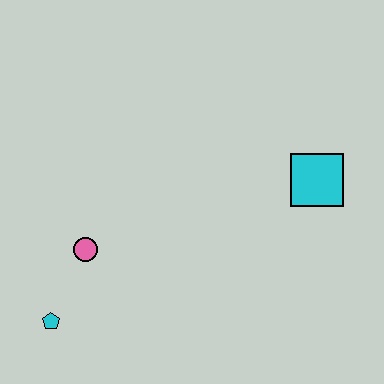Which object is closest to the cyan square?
The pink circle is closest to the cyan square.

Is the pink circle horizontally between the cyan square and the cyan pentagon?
Yes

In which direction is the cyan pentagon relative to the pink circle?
The cyan pentagon is below the pink circle.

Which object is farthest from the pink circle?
The cyan square is farthest from the pink circle.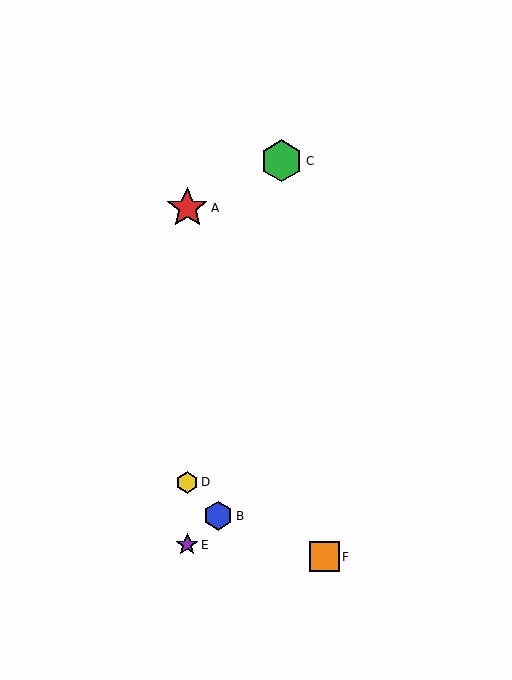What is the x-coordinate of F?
Object F is at x≈325.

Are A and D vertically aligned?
Yes, both are at x≈187.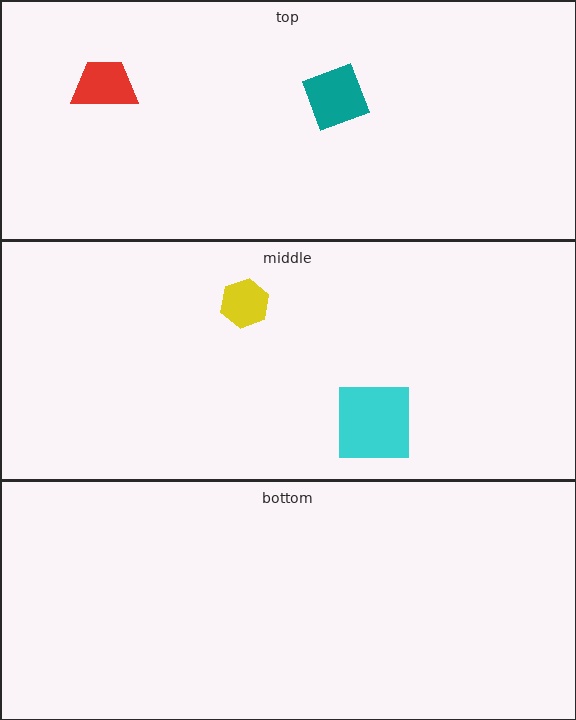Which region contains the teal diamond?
The top region.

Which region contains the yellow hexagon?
The middle region.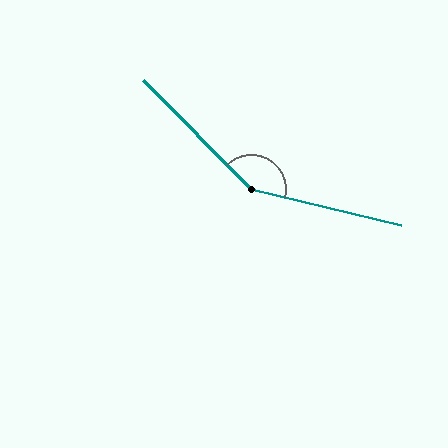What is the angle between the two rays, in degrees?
Approximately 148 degrees.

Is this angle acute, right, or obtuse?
It is obtuse.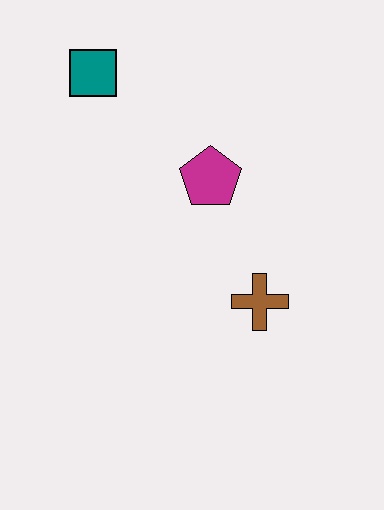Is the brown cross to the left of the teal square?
No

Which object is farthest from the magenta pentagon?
The teal square is farthest from the magenta pentagon.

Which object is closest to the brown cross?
The magenta pentagon is closest to the brown cross.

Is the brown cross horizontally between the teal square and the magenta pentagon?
No